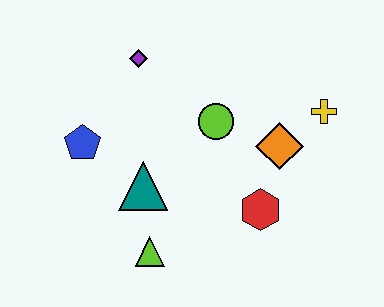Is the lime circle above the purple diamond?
No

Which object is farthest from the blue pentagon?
The yellow cross is farthest from the blue pentagon.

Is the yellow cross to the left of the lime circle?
No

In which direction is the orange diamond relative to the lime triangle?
The orange diamond is to the right of the lime triangle.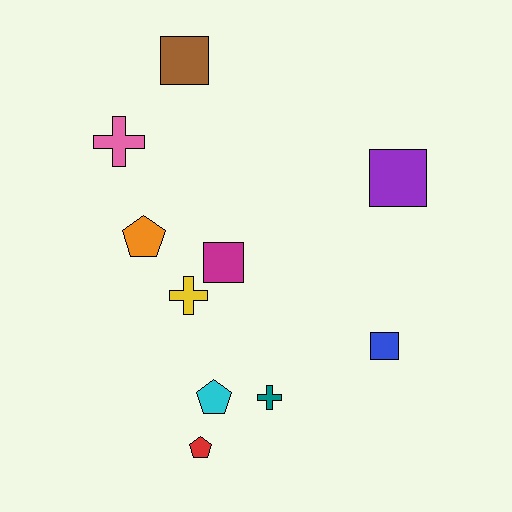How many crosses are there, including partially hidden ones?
There are 3 crosses.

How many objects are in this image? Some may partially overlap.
There are 10 objects.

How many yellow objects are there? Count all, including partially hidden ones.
There is 1 yellow object.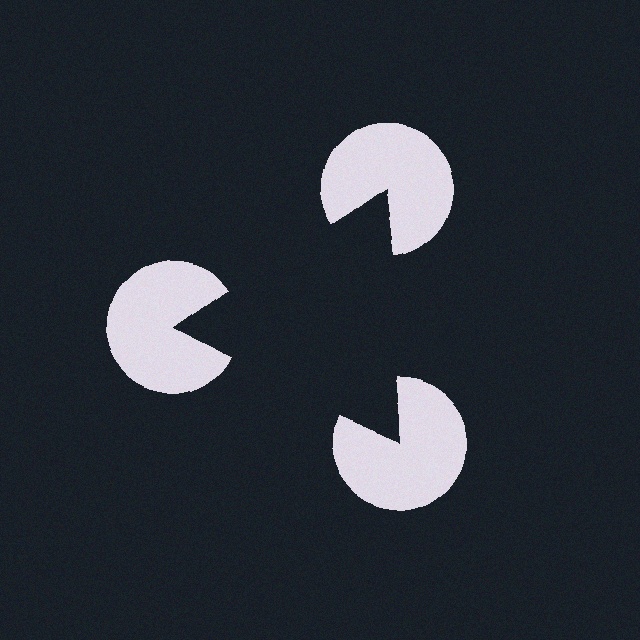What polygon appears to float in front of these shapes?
An illusory triangle — its edges are inferred from the aligned wedge cuts in the pac-man discs, not physically drawn.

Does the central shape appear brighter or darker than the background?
It typically appears slightly darker than the background, even though no actual brightness change is drawn.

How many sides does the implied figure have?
3 sides.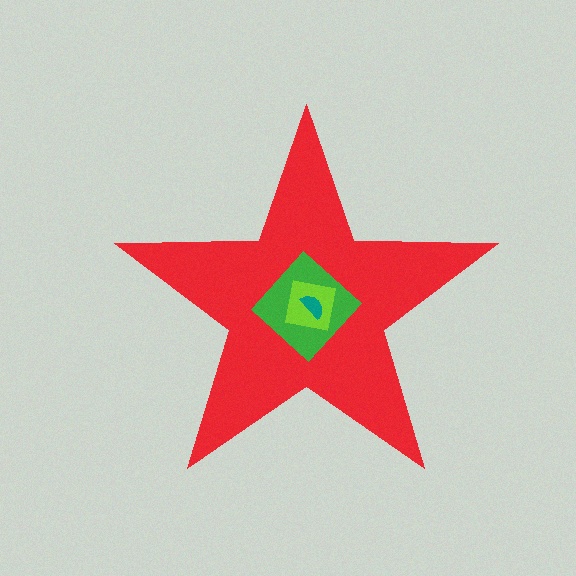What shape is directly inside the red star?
The green diamond.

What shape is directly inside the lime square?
The teal semicircle.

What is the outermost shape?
The red star.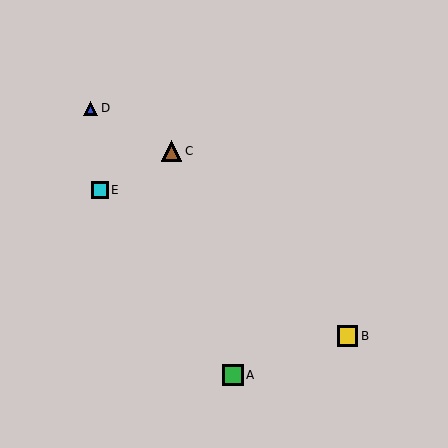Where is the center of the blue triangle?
The center of the blue triangle is at (91, 108).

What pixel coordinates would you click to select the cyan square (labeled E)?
Click at (100, 190) to select the cyan square E.